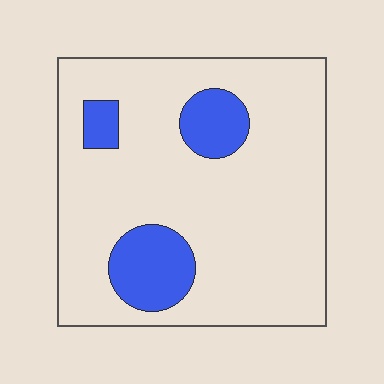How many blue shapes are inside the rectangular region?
3.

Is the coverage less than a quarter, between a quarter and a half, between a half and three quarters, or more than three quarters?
Less than a quarter.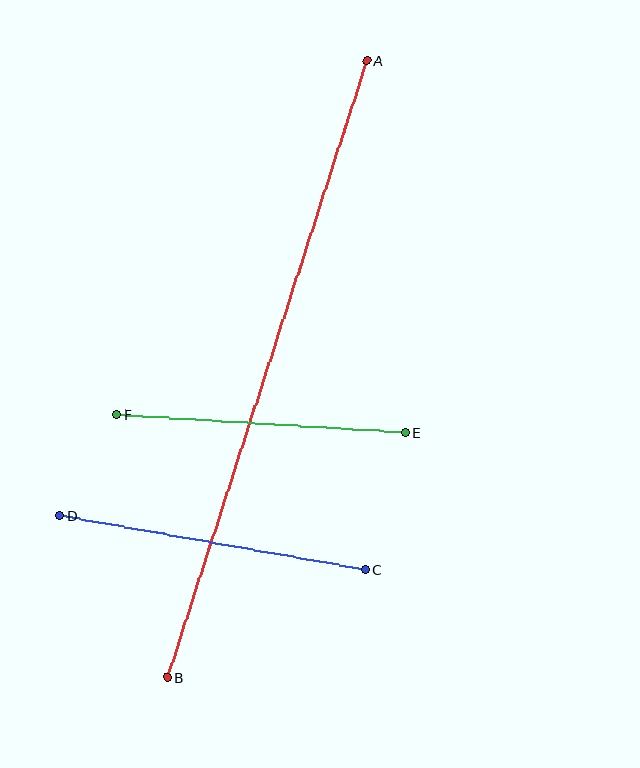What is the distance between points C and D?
The distance is approximately 310 pixels.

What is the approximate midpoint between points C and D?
The midpoint is at approximately (212, 543) pixels.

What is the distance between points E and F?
The distance is approximately 288 pixels.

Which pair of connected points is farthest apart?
Points A and B are farthest apart.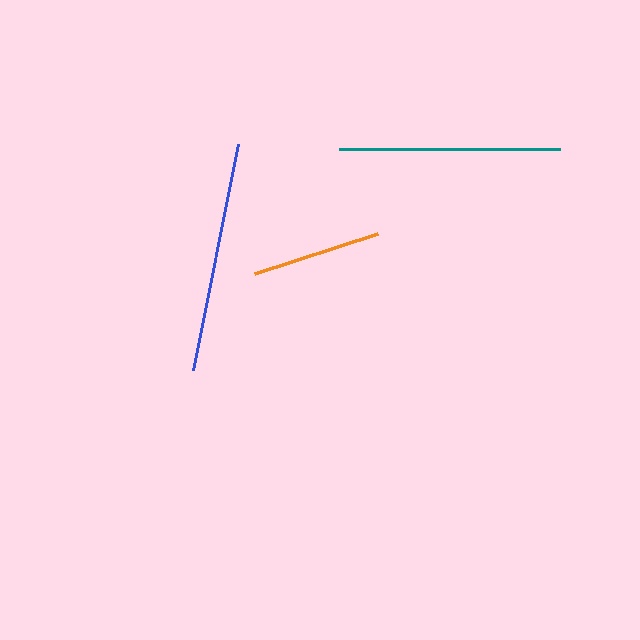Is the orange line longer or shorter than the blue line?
The blue line is longer than the orange line.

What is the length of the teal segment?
The teal segment is approximately 221 pixels long.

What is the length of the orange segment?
The orange segment is approximately 129 pixels long.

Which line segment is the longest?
The blue line is the longest at approximately 231 pixels.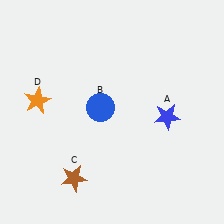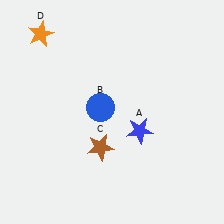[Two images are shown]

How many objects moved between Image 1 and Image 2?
3 objects moved between the two images.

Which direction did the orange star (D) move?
The orange star (D) moved up.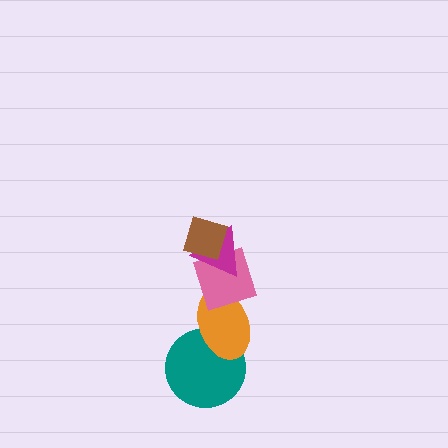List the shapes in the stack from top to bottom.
From top to bottom: the brown diamond, the magenta triangle, the pink diamond, the orange ellipse, the teal circle.